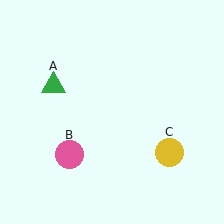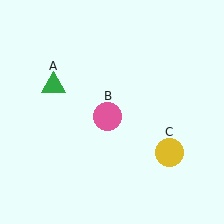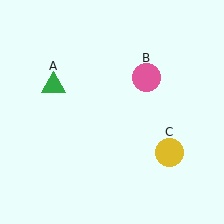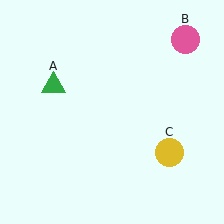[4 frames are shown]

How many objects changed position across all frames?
1 object changed position: pink circle (object B).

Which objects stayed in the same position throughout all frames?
Green triangle (object A) and yellow circle (object C) remained stationary.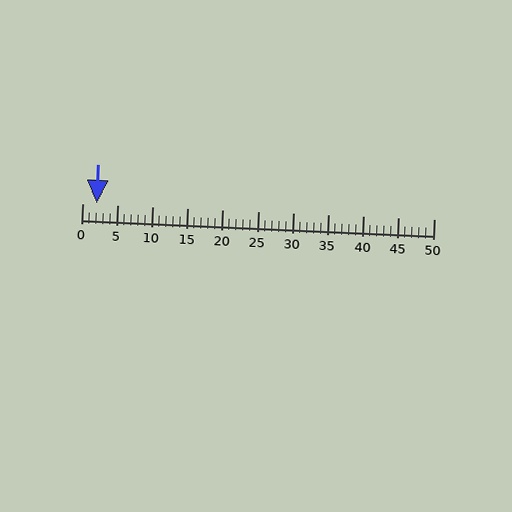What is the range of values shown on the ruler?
The ruler shows values from 0 to 50.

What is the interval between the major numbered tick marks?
The major tick marks are spaced 5 units apart.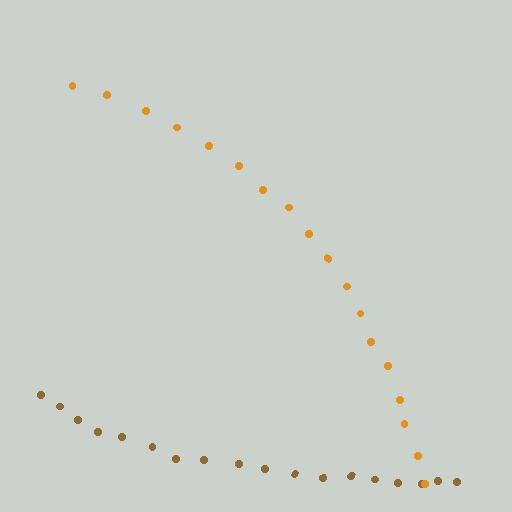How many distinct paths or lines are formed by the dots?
There are 2 distinct paths.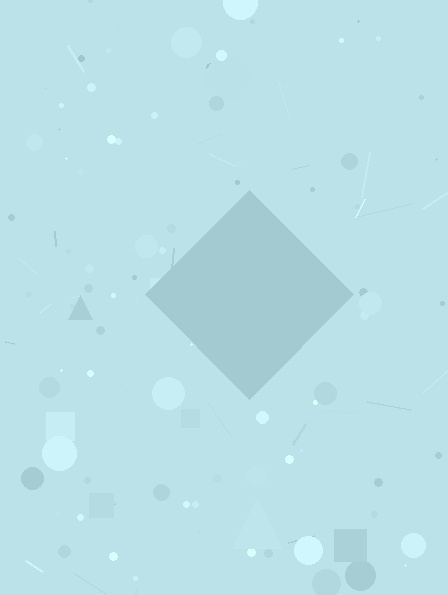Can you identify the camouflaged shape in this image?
The camouflaged shape is a diamond.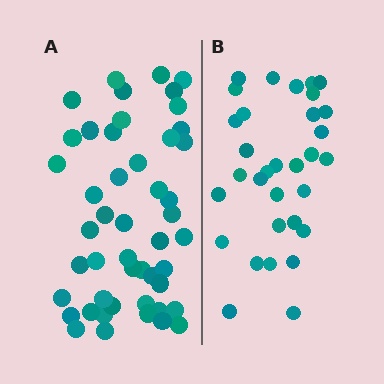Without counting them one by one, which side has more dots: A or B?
Region A (the left region) has more dots.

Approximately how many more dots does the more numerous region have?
Region A has approximately 15 more dots than region B.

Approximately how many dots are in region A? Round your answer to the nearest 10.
About 50 dots. (The exact count is 48, which rounds to 50.)